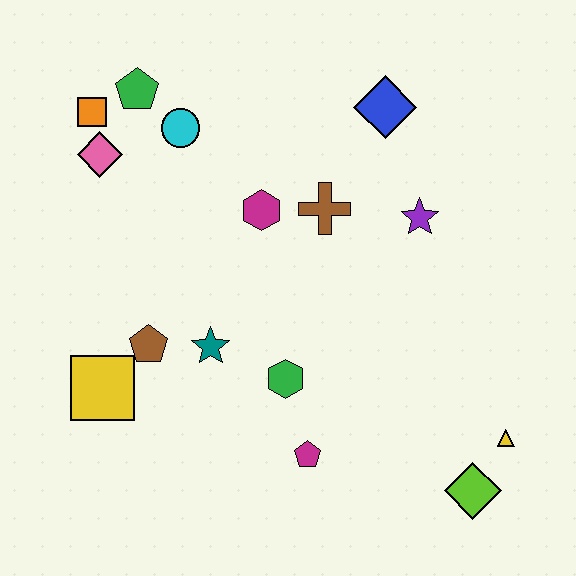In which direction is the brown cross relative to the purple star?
The brown cross is to the left of the purple star.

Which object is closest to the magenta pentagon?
The green hexagon is closest to the magenta pentagon.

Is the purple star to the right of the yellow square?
Yes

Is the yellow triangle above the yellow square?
No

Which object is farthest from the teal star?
The yellow triangle is farthest from the teal star.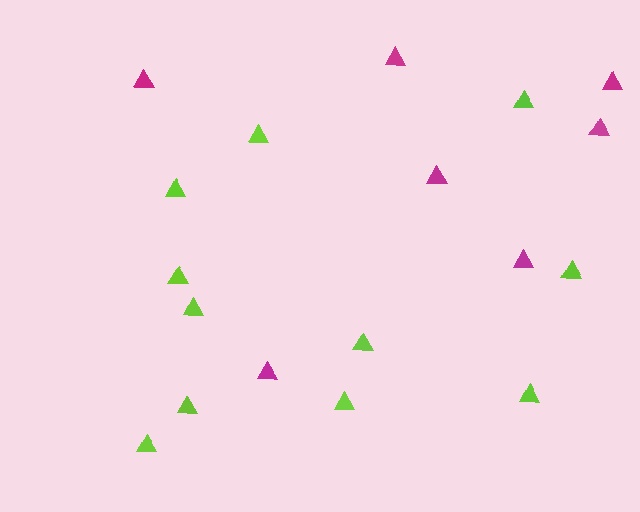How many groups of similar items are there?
There are 2 groups: one group of lime triangles (11) and one group of magenta triangles (7).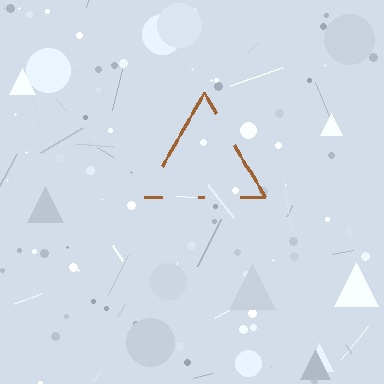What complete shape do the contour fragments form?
The contour fragments form a triangle.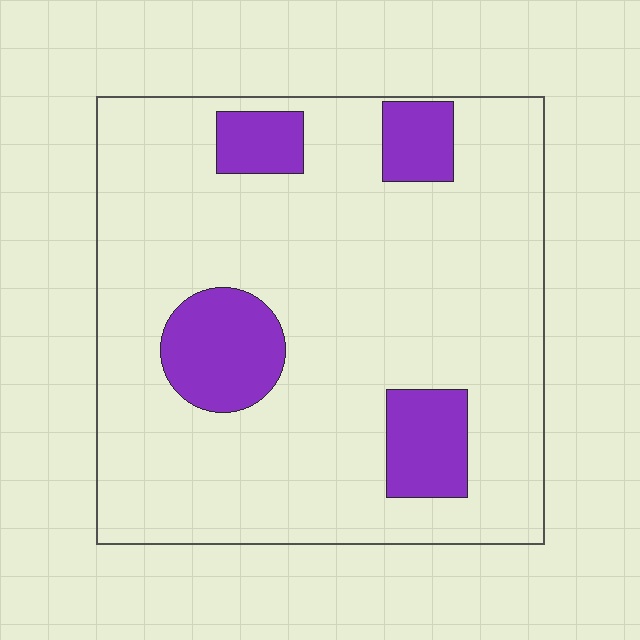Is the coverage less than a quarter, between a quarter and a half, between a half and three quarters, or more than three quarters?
Less than a quarter.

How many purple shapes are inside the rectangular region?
4.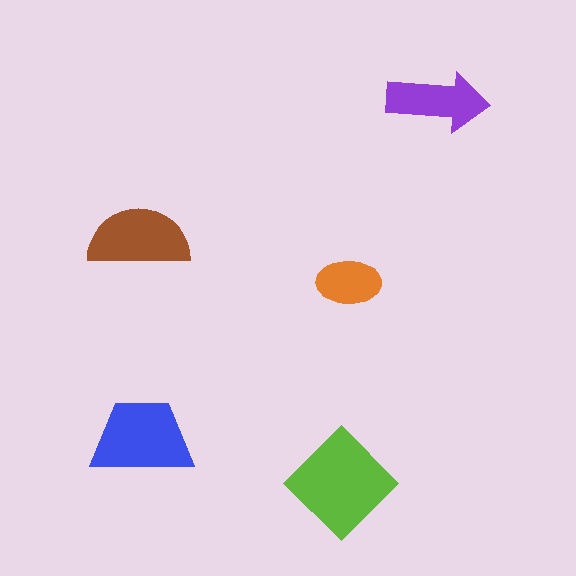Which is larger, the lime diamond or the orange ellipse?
The lime diamond.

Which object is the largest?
The lime diamond.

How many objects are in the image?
There are 5 objects in the image.